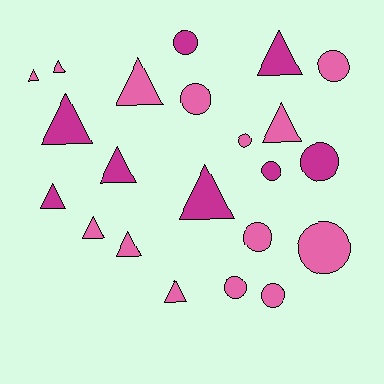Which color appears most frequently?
Pink, with 14 objects.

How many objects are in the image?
There are 22 objects.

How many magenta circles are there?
There are 3 magenta circles.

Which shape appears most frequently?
Triangle, with 12 objects.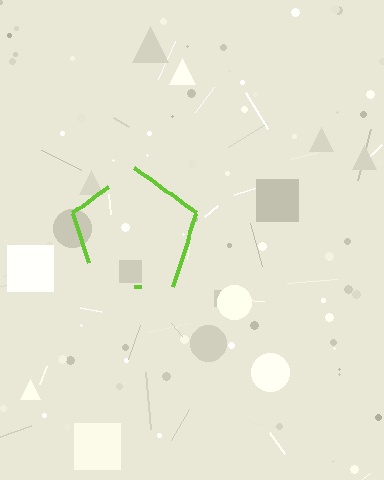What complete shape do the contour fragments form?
The contour fragments form a pentagon.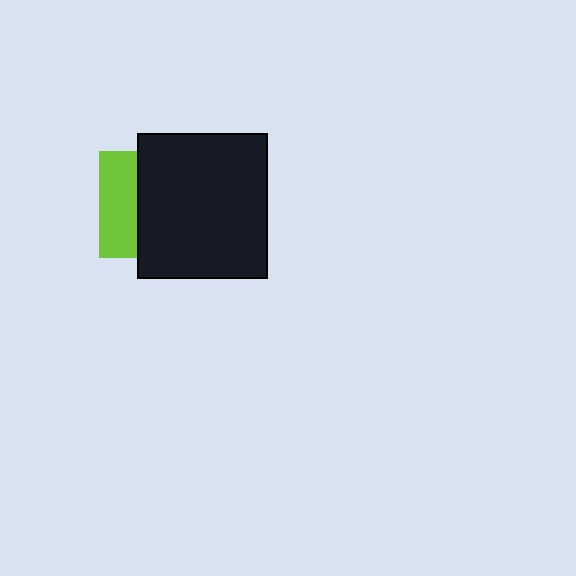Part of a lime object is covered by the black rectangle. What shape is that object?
It is a square.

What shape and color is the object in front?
The object in front is a black rectangle.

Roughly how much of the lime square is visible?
A small part of it is visible (roughly 36%).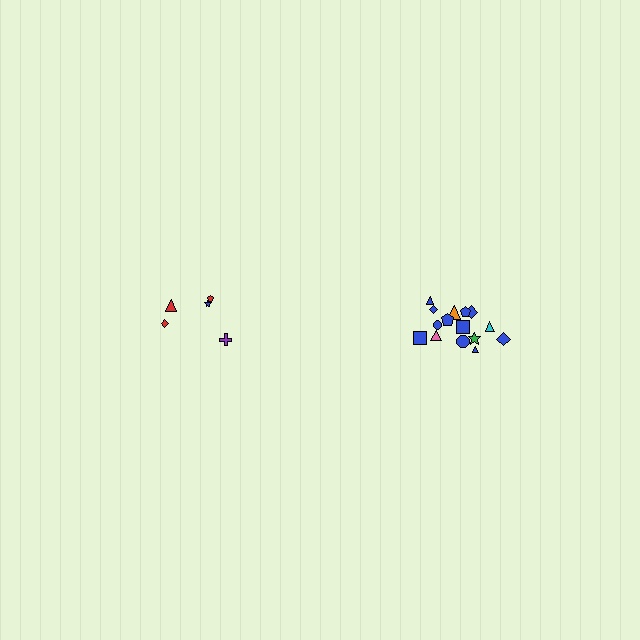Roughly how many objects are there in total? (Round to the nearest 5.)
Roughly 20 objects in total.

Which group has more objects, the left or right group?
The right group.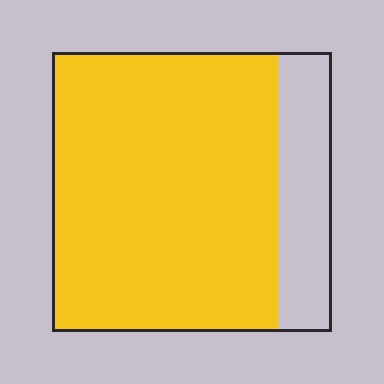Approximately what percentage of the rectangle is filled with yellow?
Approximately 80%.